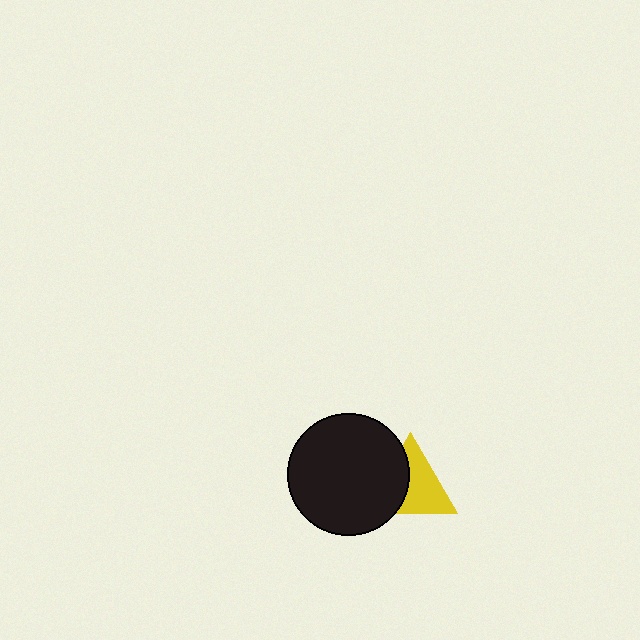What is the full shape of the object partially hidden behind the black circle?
The partially hidden object is a yellow triangle.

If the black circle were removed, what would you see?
You would see the complete yellow triangle.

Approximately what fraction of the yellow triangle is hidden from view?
Roughly 41% of the yellow triangle is hidden behind the black circle.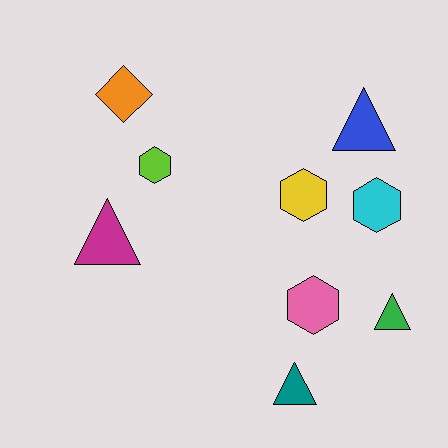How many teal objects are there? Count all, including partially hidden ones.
There is 1 teal object.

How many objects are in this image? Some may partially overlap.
There are 9 objects.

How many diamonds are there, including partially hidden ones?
There is 1 diamond.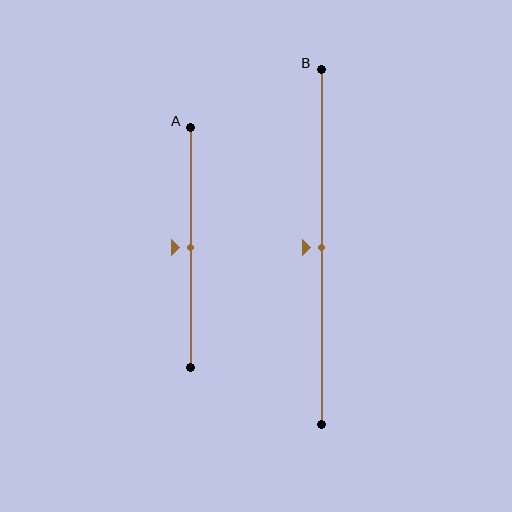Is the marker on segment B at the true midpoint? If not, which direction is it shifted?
Yes, the marker on segment B is at the true midpoint.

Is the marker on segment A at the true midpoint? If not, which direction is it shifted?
Yes, the marker on segment A is at the true midpoint.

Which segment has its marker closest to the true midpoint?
Segment A has its marker closest to the true midpoint.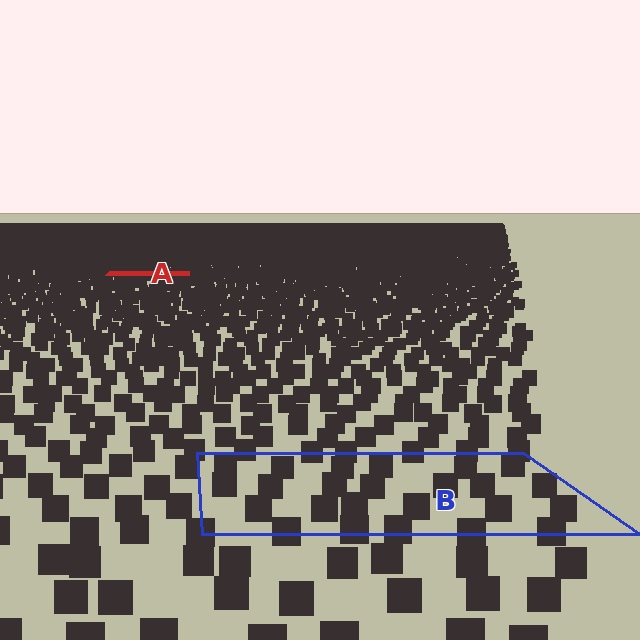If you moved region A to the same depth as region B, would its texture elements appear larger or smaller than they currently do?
They would appear larger. At a closer depth, the same texture elements are projected at a bigger on-screen size.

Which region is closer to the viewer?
Region B is closer. The texture elements there are larger and more spread out.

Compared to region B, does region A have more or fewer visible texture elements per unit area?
Region A has more texture elements per unit area — they are packed more densely because it is farther away.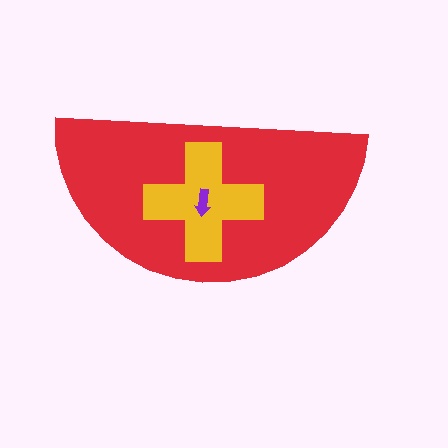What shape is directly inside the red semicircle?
The yellow cross.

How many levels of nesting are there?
3.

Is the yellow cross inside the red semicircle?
Yes.